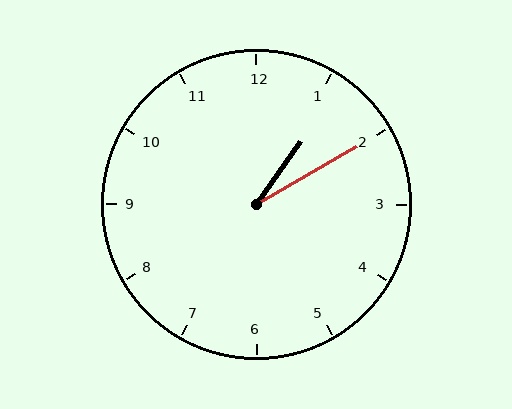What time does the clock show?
1:10.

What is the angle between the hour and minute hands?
Approximately 25 degrees.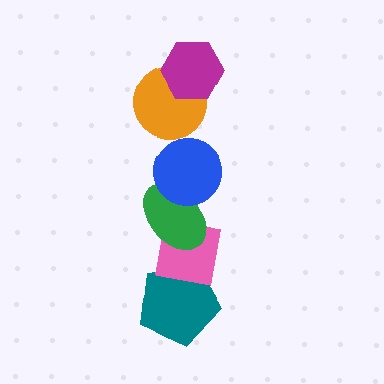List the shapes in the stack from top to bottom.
From top to bottom: the magenta hexagon, the orange circle, the blue circle, the green ellipse, the pink square, the teal pentagon.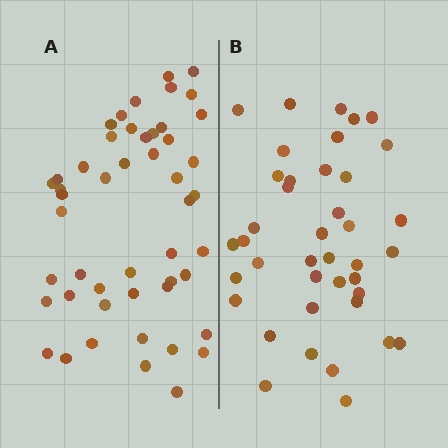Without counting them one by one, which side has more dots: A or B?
Region A (the left region) has more dots.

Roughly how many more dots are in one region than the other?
Region A has roughly 8 or so more dots than region B.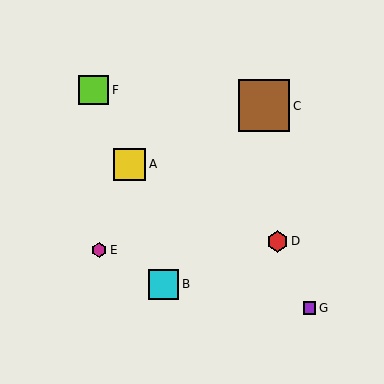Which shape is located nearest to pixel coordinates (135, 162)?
The yellow square (labeled A) at (130, 164) is nearest to that location.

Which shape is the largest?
The brown square (labeled C) is the largest.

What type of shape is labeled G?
Shape G is a purple square.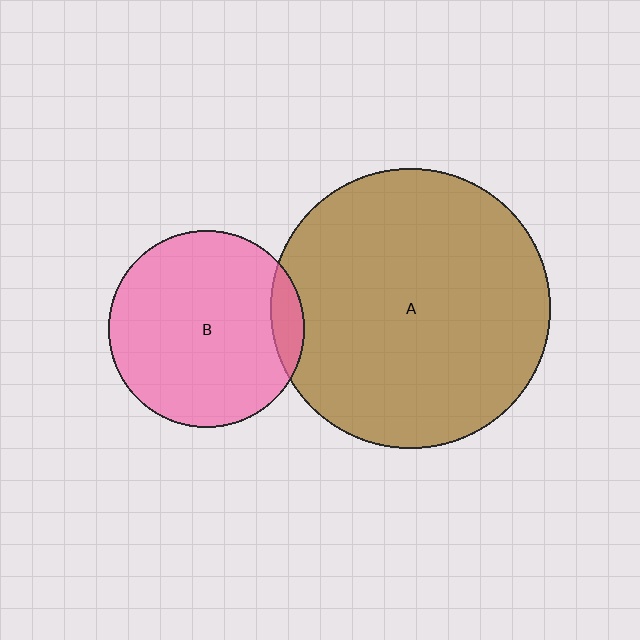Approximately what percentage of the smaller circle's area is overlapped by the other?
Approximately 10%.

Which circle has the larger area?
Circle A (brown).